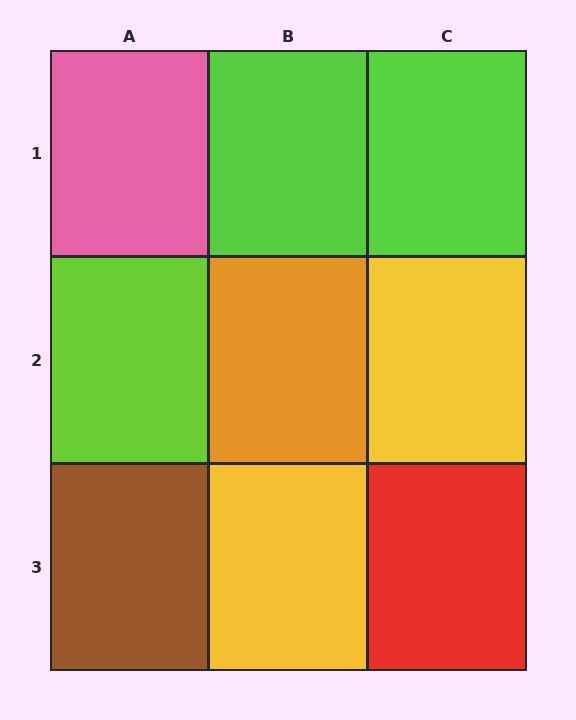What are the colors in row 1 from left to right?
Pink, lime, lime.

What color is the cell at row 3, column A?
Brown.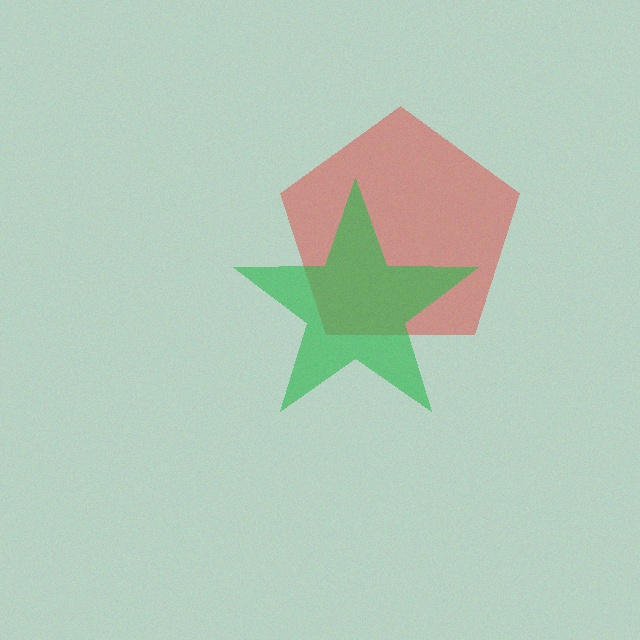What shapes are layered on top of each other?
The layered shapes are: a red pentagon, a green star.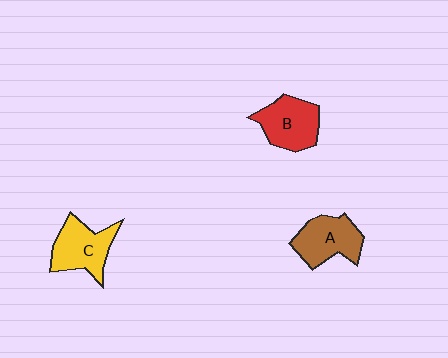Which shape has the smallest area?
Shape A (brown).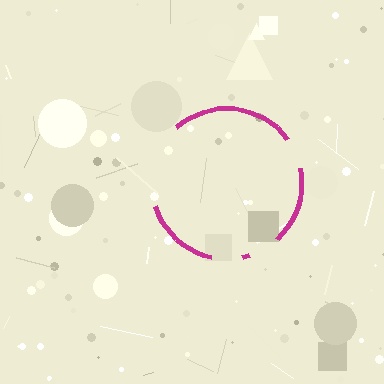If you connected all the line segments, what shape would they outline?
They would outline a circle.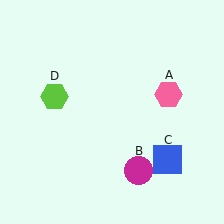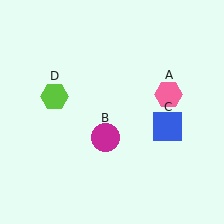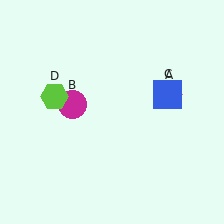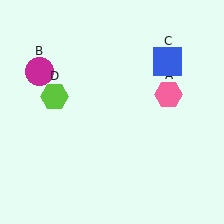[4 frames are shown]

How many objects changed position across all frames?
2 objects changed position: magenta circle (object B), blue square (object C).